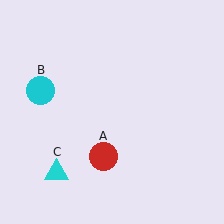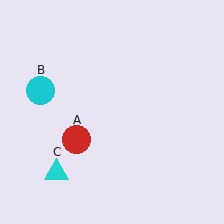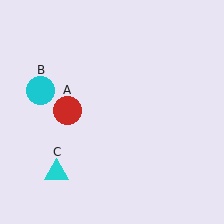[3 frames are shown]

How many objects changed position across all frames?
1 object changed position: red circle (object A).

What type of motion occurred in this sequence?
The red circle (object A) rotated clockwise around the center of the scene.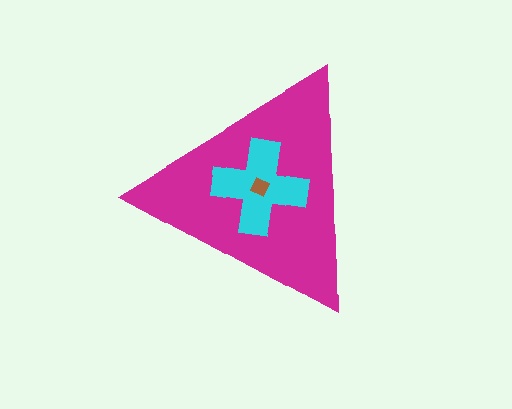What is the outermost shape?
The magenta triangle.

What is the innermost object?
The brown diamond.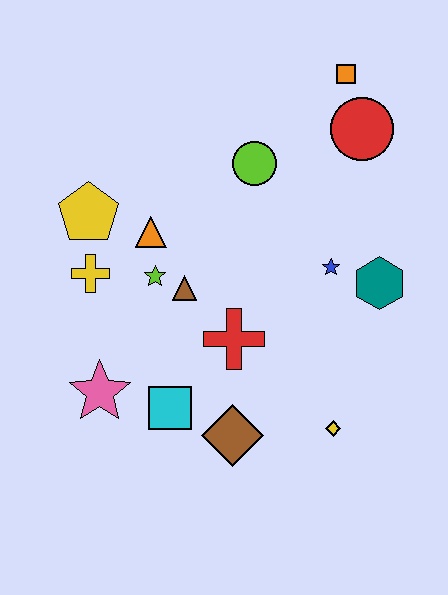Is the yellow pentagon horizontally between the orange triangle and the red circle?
No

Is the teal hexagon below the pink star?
No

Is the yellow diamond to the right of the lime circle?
Yes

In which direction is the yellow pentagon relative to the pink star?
The yellow pentagon is above the pink star.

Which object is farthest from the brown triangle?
The orange square is farthest from the brown triangle.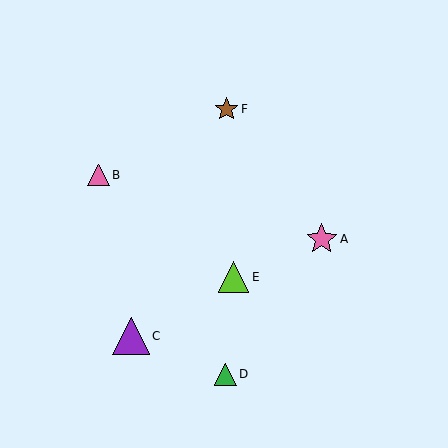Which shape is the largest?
The purple triangle (labeled C) is the largest.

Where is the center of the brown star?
The center of the brown star is at (227, 109).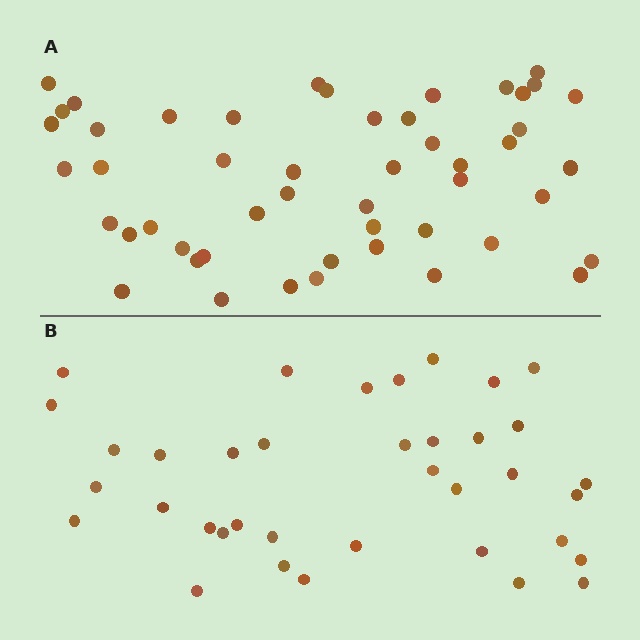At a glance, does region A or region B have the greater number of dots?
Region A (the top region) has more dots.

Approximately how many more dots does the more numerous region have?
Region A has approximately 15 more dots than region B.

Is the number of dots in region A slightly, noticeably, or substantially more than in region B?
Region A has noticeably more, but not dramatically so. The ratio is roughly 1.4 to 1.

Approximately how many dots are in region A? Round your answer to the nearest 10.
About 50 dots.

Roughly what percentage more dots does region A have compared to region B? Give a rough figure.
About 35% more.